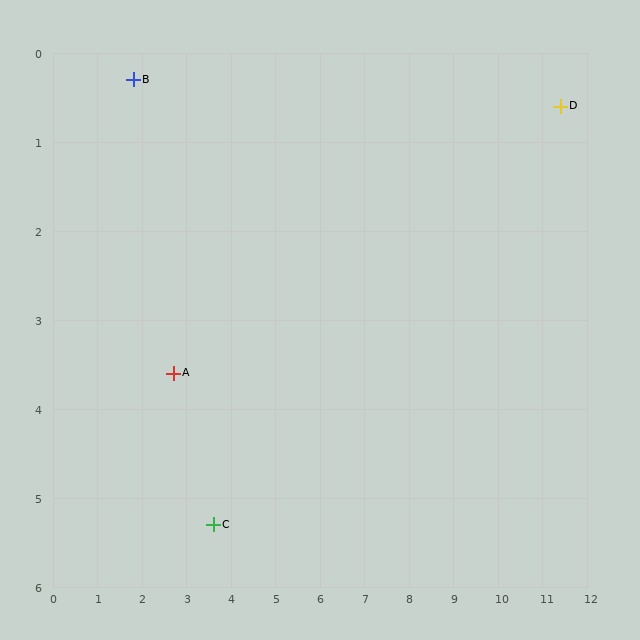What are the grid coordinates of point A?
Point A is at approximately (2.7, 3.6).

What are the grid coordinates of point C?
Point C is at approximately (3.6, 5.3).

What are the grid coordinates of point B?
Point B is at approximately (1.8, 0.3).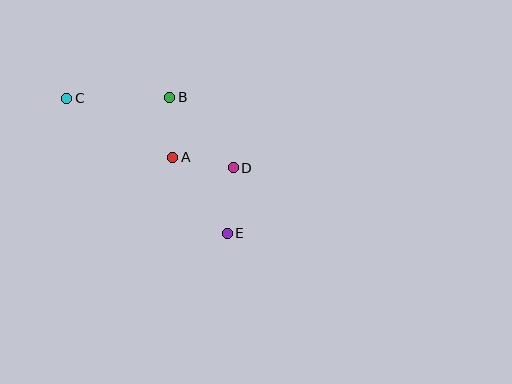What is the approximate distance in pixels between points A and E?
The distance between A and E is approximately 93 pixels.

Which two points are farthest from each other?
Points C and E are farthest from each other.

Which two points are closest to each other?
Points A and B are closest to each other.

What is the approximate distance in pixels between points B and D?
The distance between B and D is approximately 95 pixels.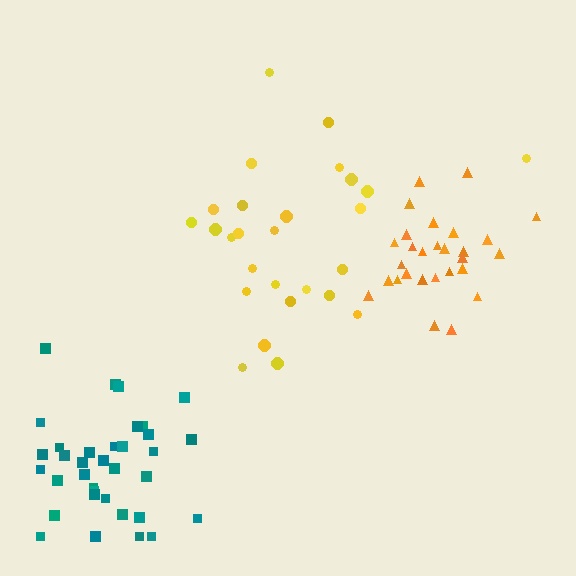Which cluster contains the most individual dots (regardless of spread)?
Teal (35).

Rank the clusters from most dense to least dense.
orange, teal, yellow.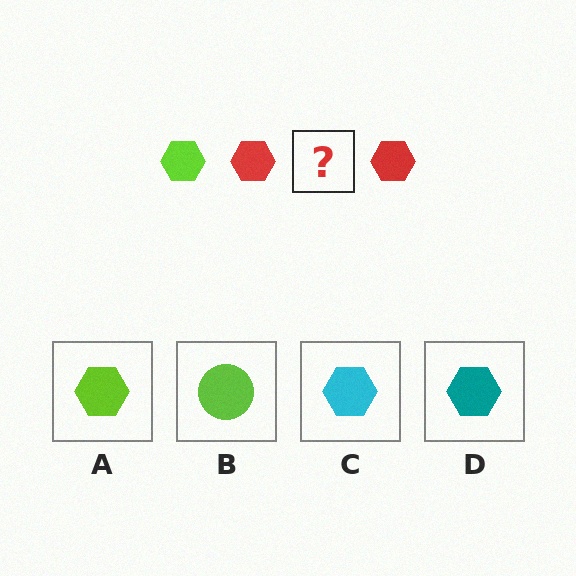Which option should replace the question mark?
Option A.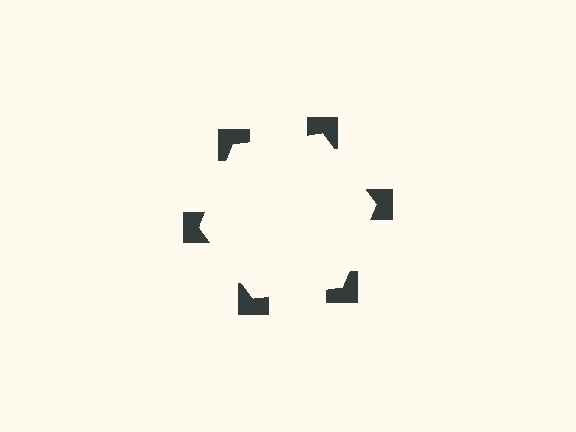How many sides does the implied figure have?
6 sides.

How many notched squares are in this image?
There are 6 — one at each vertex of the illusory hexagon.